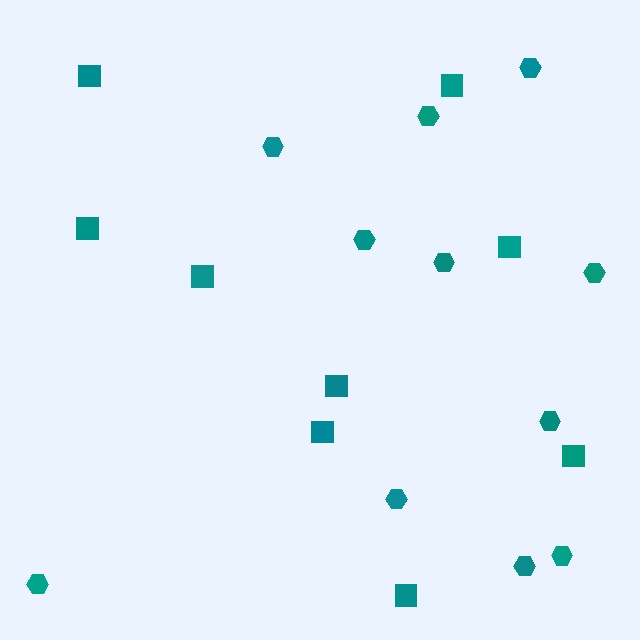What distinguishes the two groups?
There are 2 groups: one group of squares (9) and one group of hexagons (11).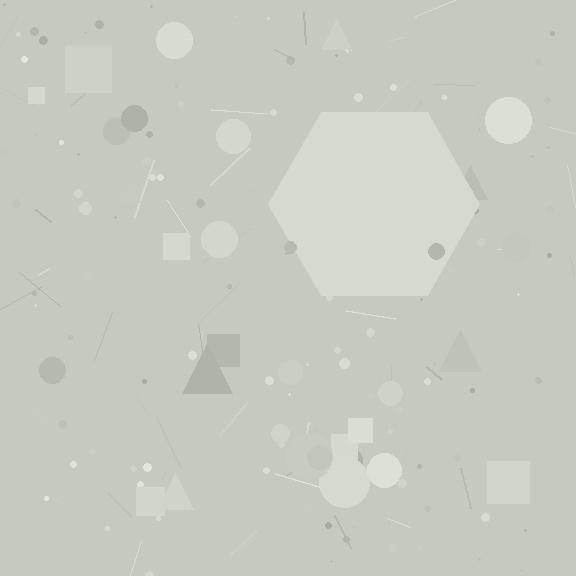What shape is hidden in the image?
A hexagon is hidden in the image.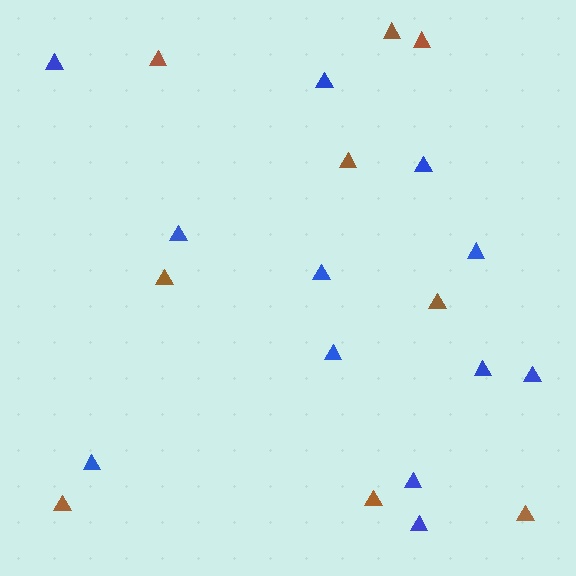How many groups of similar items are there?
There are 2 groups: one group of brown triangles (9) and one group of blue triangles (12).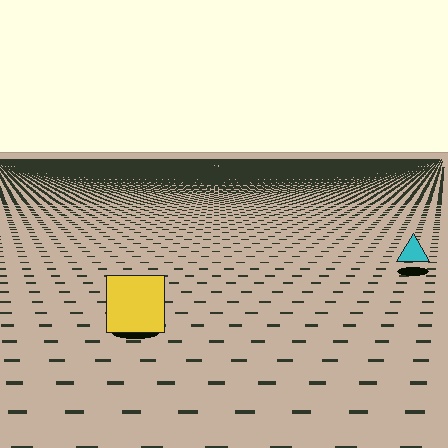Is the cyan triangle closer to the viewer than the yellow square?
No. The yellow square is closer — you can tell from the texture gradient: the ground texture is coarser near it.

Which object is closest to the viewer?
The yellow square is closest. The texture marks near it are larger and more spread out.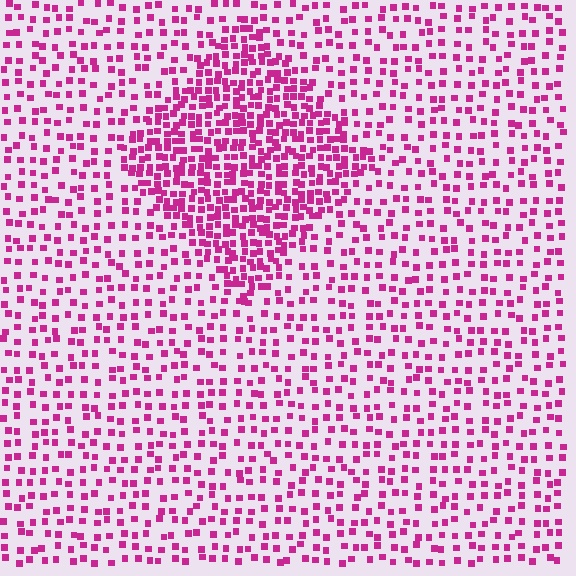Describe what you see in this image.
The image contains small magenta elements arranged at two different densities. A diamond-shaped region is visible where the elements are more densely packed than the surrounding area.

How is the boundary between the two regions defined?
The boundary is defined by a change in element density (approximately 2.3x ratio). All elements are the same color, size, and shape.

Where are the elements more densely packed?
The elements are more densely packed inside the diamond boundary.